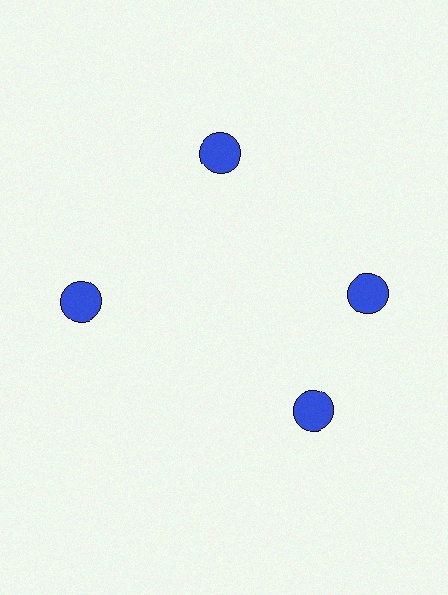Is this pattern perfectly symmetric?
No. The 4 blue circles are arranged in a ring, but one element near the 6 o'clock position is rotated out of alignment along the ring, breaking the 4-fold rotational symmetry.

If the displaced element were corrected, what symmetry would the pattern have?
It would have 4-fold rotational symmetry — the pattern would map onto itself every 90 degrees.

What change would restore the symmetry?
The symmetry would be restored by rotating it back into even spacing with its neighbors so that all 4 circles sit at equal angles and equal distance from the center.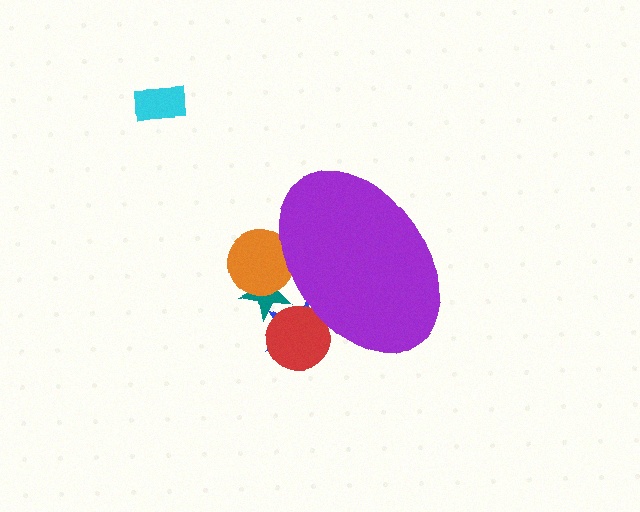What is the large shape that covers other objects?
A purple ellipse.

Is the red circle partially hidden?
Yes, the red circle is partially hidden behind the purple ellipse.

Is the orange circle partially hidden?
Yes, the orange circle is partially hidden behind the purple ellipse.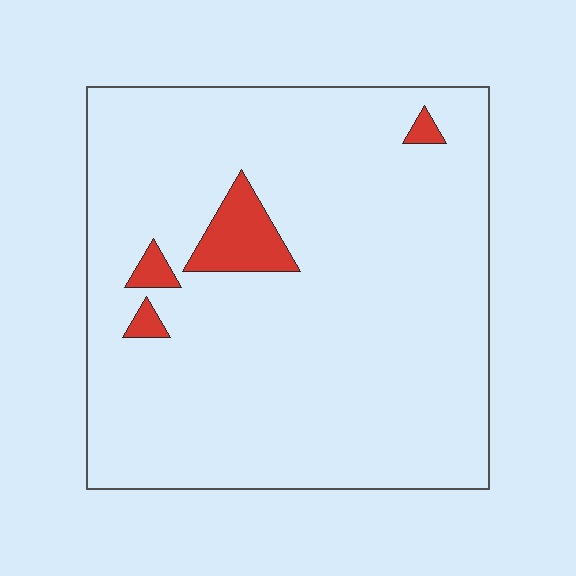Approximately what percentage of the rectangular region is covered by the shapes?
Approximately 5%.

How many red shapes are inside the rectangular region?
4.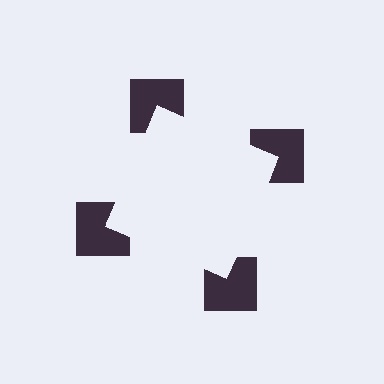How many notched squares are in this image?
There are 4 — one at each vertex of the illusory square.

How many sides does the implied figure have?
4 sides.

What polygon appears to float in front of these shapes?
An illusory square — its edges are inferred from the aligned wedge cuts in the notched squares, not physically drawn.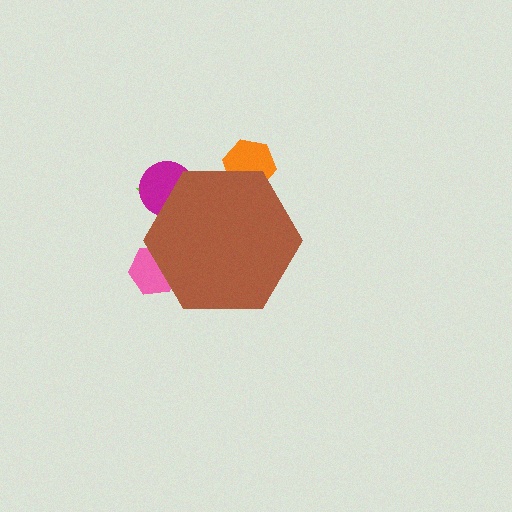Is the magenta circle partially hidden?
Yes, the magenta circle is partially hidden behind the brown hexagon.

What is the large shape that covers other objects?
A brown hexagon.